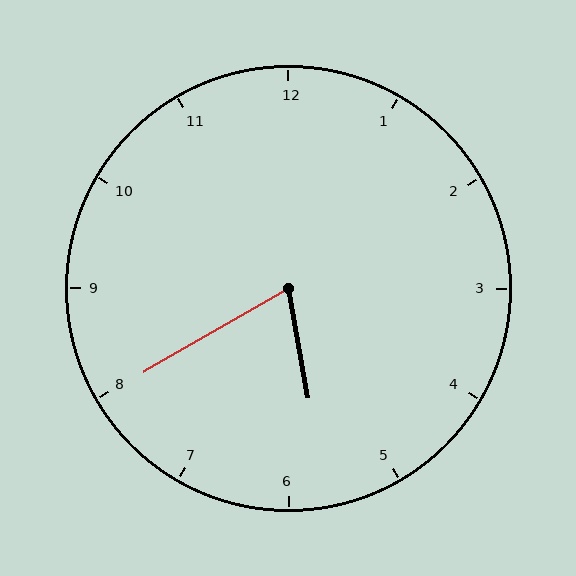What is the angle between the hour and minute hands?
Approximately 70 degrees.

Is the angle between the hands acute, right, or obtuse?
It is acute.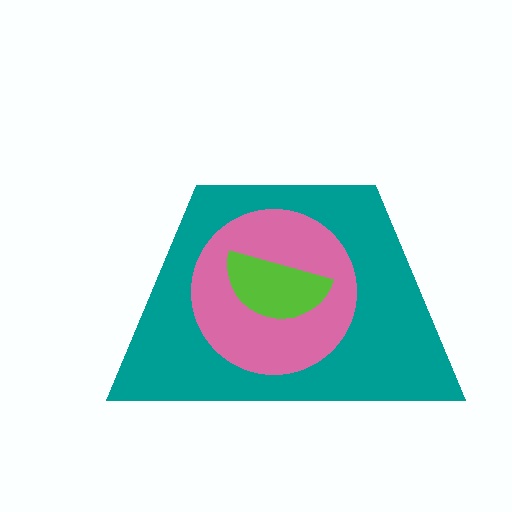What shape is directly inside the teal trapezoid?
The pink circle.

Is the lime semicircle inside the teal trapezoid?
Yes.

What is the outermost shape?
The teal trapezoid.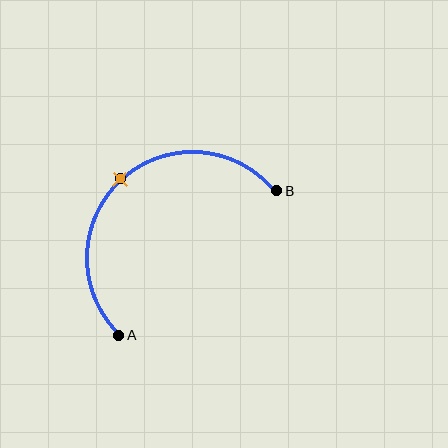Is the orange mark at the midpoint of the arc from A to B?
Yes. The orange mark lies on the arc at equal arc-length from both A and B — it is the arc midpoint.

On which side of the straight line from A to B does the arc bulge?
The arc bulges above and to the left of the straight line connecting A and B.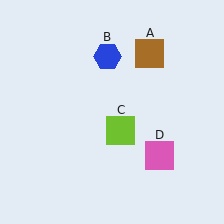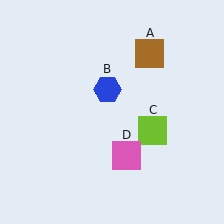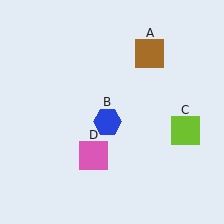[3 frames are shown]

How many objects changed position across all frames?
3 objects changed position: blue hexagon (object B), lime square (object C), pink square (object D).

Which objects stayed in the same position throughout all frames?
Brown square (object A) remained stationary.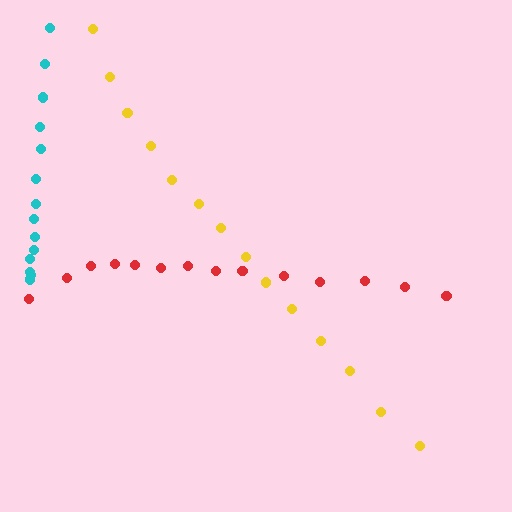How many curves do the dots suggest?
There are 3 distinct paths.